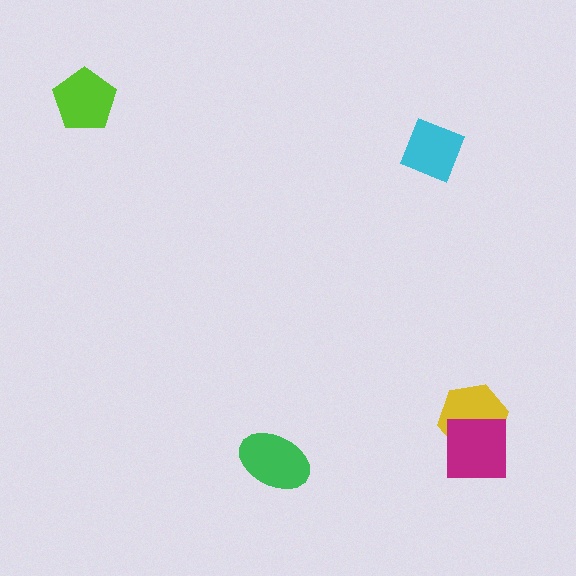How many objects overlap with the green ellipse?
0 objects overlap with the green ellipse.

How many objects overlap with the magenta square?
1 object overlaps with the magenta square.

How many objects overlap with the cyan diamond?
0 objects overlap with the cyan diamond.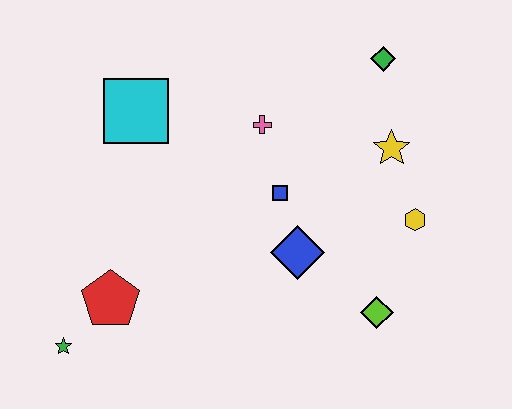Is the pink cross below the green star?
No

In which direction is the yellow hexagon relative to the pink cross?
The yellow hexagon is to the right of the pink cross.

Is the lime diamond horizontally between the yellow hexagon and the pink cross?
Yes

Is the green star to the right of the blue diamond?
No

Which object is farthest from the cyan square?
The lime diamond is farthest from the cyan square.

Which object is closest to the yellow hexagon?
The yellow star is closest to the yellow hexagon.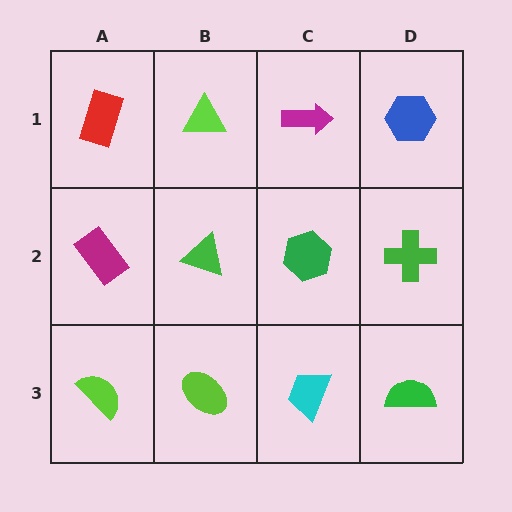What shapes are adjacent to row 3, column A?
A magenta rectangle (row 2, column A), a lime ellipse (row 3, column B).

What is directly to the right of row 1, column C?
A blue hexagon.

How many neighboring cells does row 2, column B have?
4.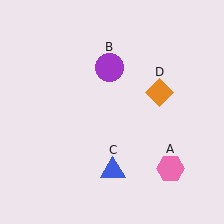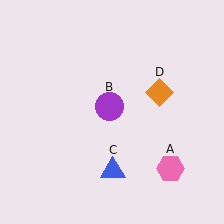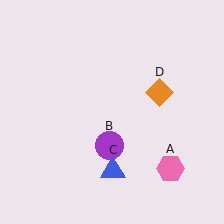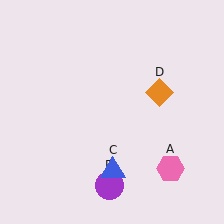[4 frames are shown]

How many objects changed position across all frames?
1 object changed position: purple circle (object B).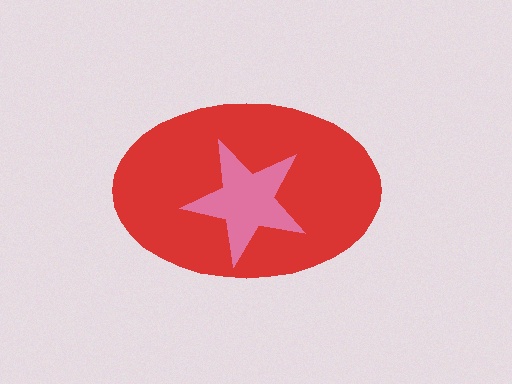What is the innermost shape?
The pink star.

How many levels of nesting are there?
2.